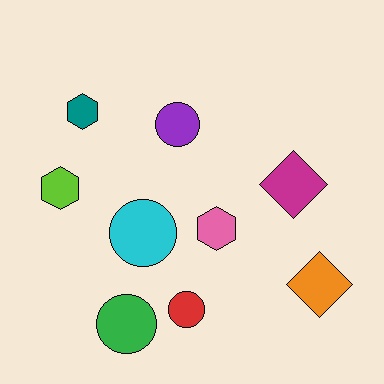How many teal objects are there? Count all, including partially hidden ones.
There is 1 teal object.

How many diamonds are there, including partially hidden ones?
There are 2 diamonds.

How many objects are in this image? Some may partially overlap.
There are 9 objects.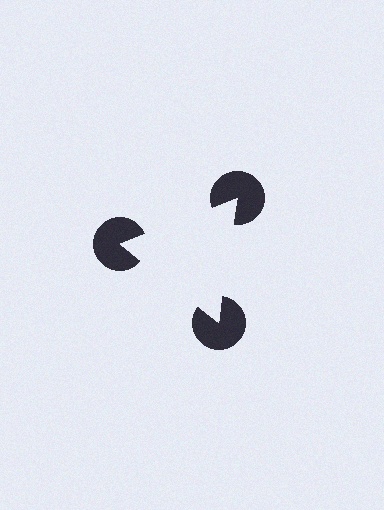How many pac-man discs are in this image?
There are 3 — one at each vertex of the illusory triangle.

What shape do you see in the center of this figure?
An illusory triangle — its edges are inferred from the aligned wedge cuts in the pac-man discs, not physically drawn.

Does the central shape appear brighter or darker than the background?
It typically appears slightly brighter than the background, even though no actual brightness change is drawn.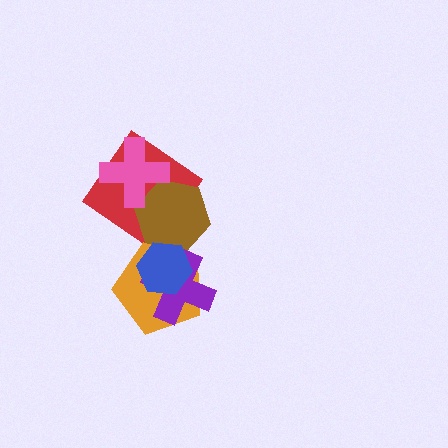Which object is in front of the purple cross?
The blue hexagon is in front of the purple cross.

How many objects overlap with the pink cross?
2 objects overlap with the pink cross.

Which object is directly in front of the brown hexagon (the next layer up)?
The pink cross is directly in front of the brown hexagon.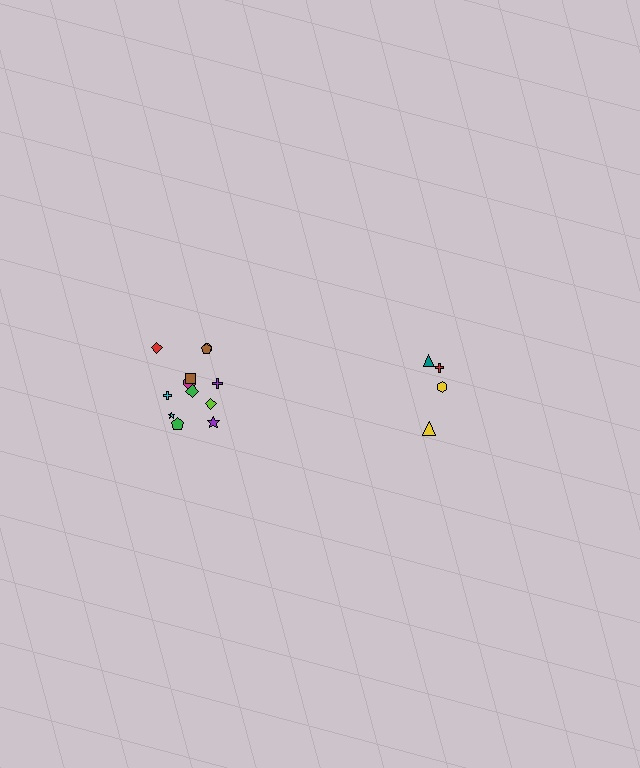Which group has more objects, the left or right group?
The left group.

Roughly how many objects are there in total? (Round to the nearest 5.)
Roughly 15 objects in total.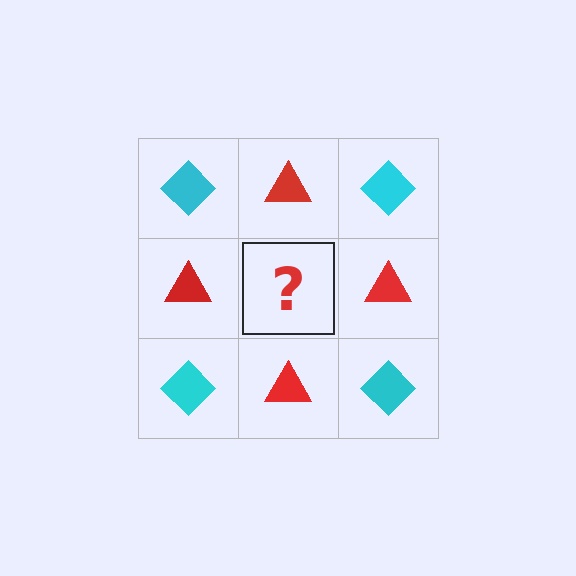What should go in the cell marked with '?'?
The missing cell should contain a cyan diamond.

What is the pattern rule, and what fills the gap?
The rule is that it alternates cyan diamond and red triangle in a checkerboard pattern. The gap should be filled with a cyan diamond.